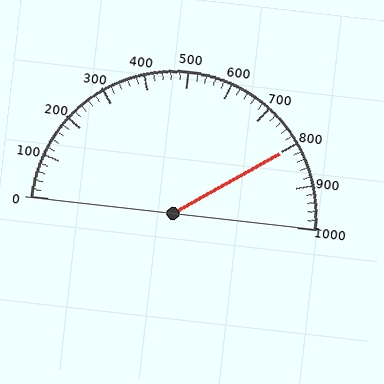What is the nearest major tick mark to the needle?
The nearest major tick mark is 800.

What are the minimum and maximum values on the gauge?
The gauge ranges from 0 to 1000.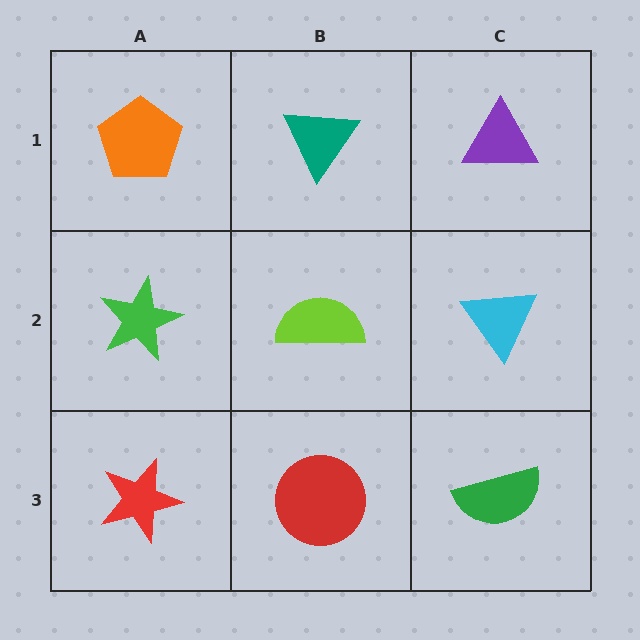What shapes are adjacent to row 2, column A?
An orange pentagon (row 1, column A), a red star (row 3, column A), a lime semicircle (row 2, column B).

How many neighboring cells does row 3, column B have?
3.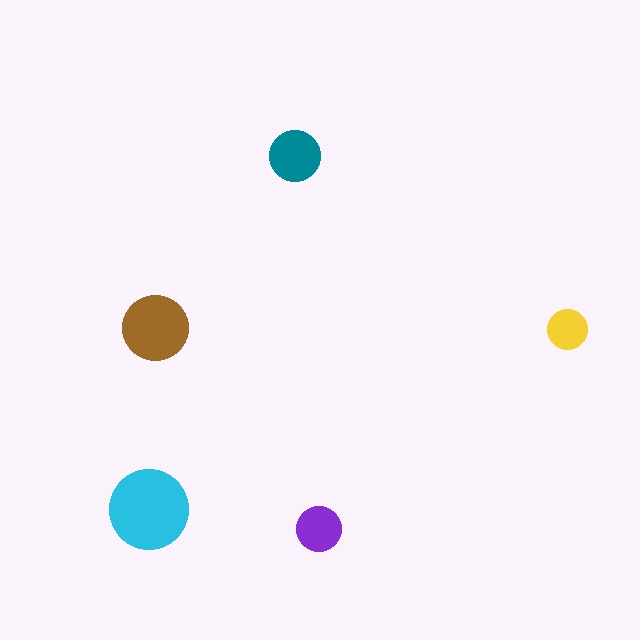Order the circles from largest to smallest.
the cyan one, the brown one, the teal one, the purple one, the yellow one.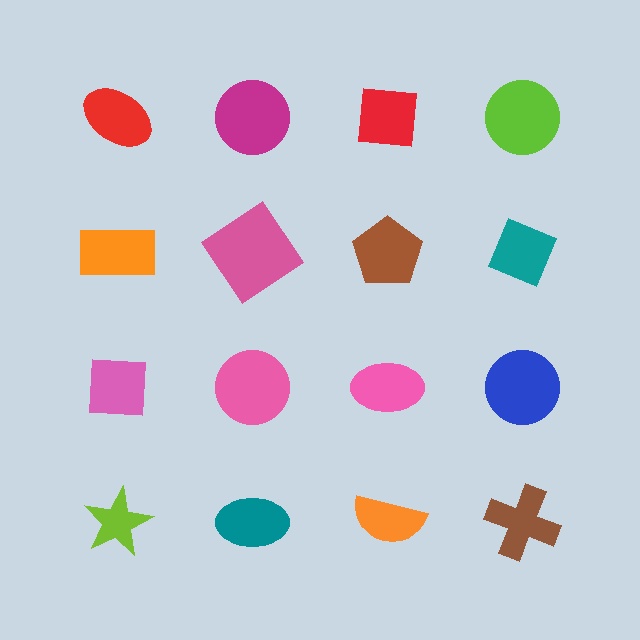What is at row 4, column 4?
A brown cross.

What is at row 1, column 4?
A lime circle.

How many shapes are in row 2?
4 shapes.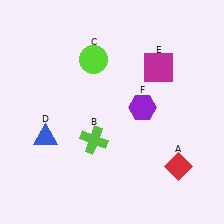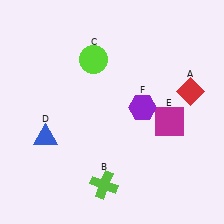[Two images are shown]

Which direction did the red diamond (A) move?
The red diamond (A) moved up.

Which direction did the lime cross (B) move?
The lime cross (B) moved down.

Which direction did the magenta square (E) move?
The magenta square (E) moved down.